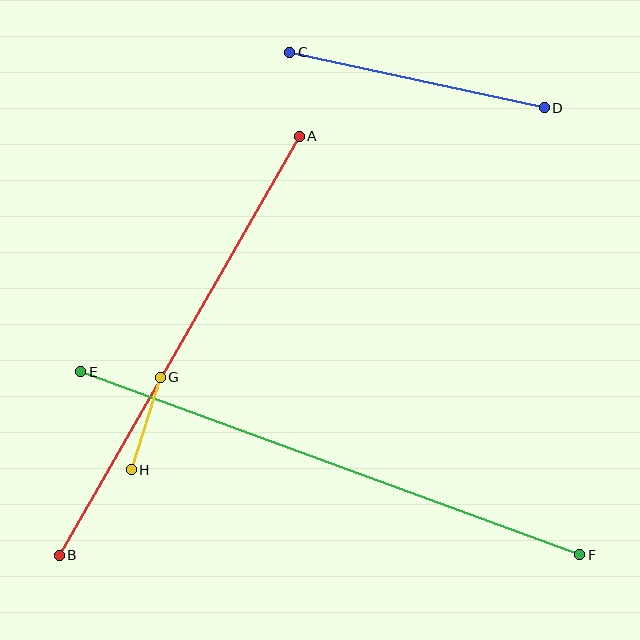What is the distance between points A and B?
The distance is approximately 483 pixels.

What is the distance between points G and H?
The distance is approximately 97 pixels.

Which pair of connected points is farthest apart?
Points E and F are farthest apart.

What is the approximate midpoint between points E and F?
The midpoint is at approximately (330, 463) pixels.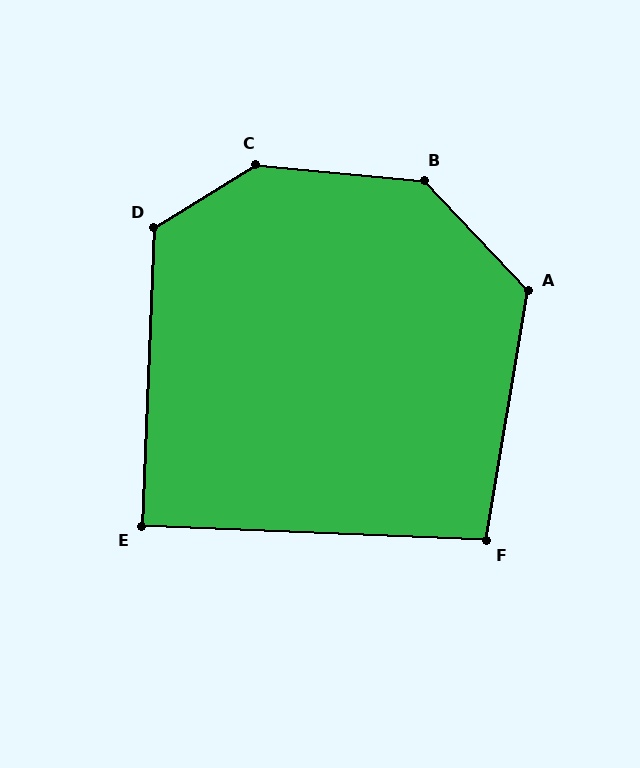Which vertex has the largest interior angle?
C, at approximately 143 degrees.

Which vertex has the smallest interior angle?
E, at approximately 90 degrees.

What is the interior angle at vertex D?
Approximately 124 degrees (obtuse).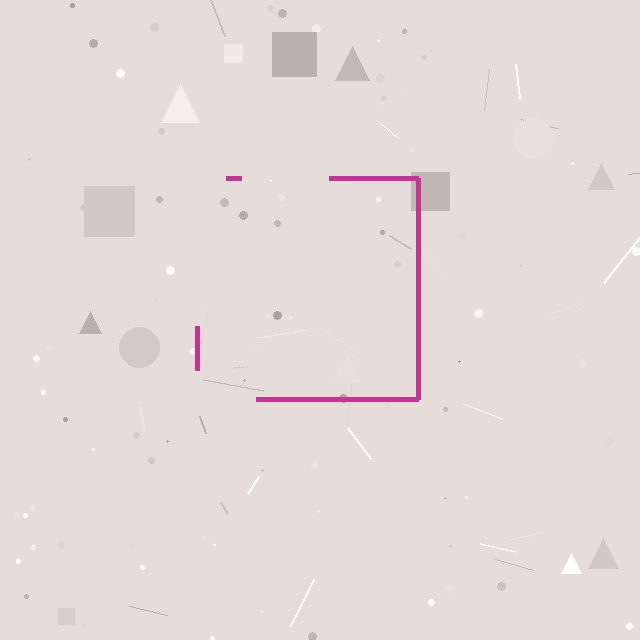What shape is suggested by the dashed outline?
The dashed outline suggests a square.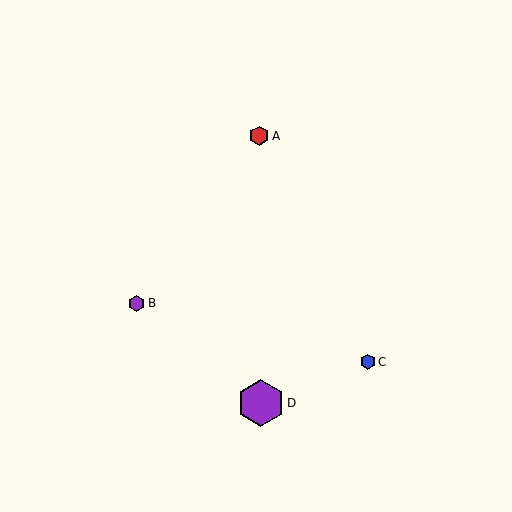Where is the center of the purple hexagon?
The center of the purple hexagon is at (261, 403).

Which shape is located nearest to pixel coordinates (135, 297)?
The purple hexagon (labeled B) at (137, 303) is nearest to that location.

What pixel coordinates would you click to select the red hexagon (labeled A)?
Click at (259, 136) to select the red hexagon A.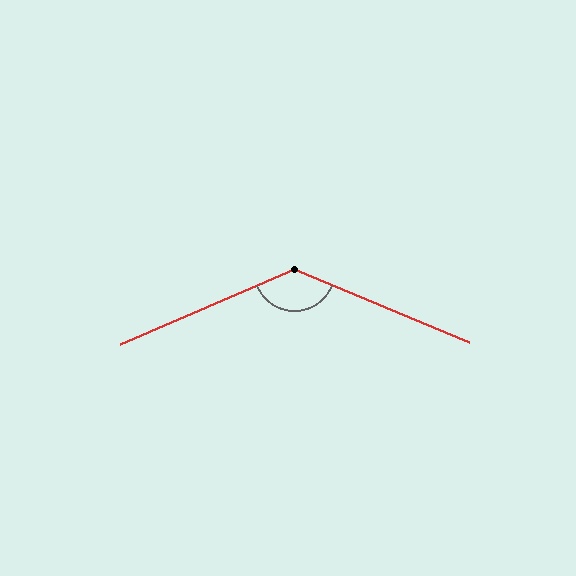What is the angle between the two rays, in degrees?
Approximately 134 degrees.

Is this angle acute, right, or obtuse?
It is obtuse.